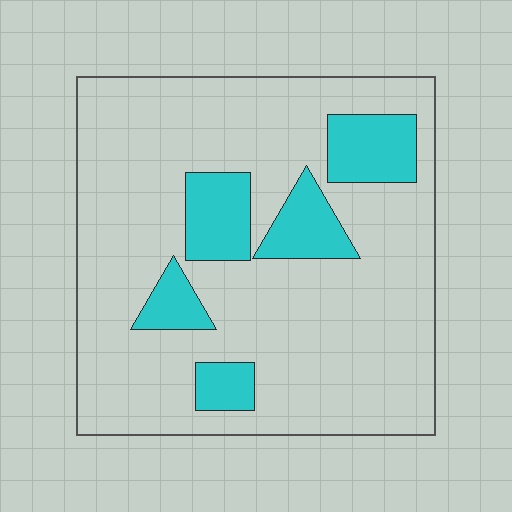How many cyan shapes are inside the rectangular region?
5.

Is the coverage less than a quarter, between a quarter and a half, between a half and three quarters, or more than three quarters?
Less than a quarter.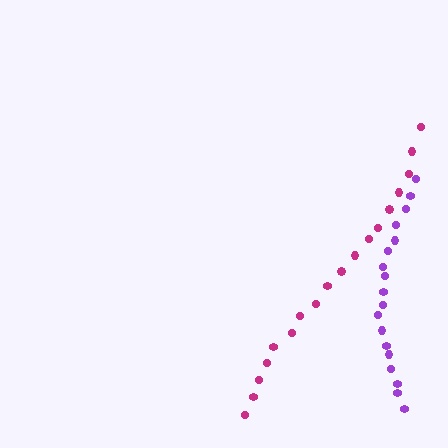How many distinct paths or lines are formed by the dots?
There are 2 distinct paths.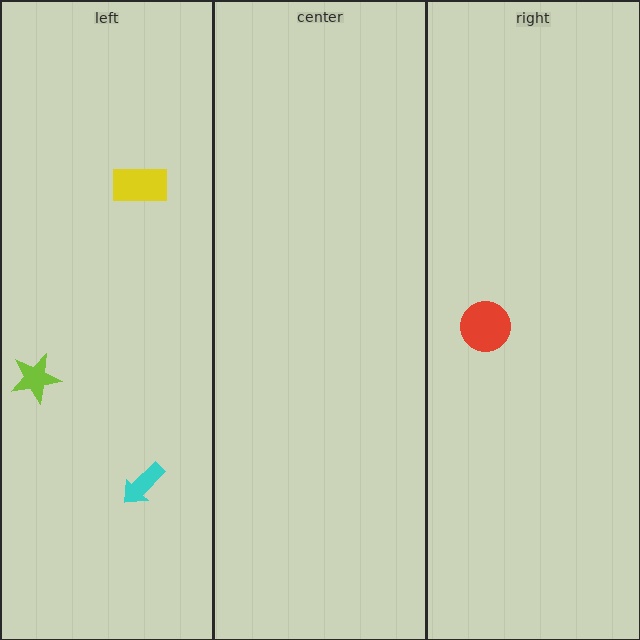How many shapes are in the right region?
1.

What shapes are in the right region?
The red circle.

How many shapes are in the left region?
3.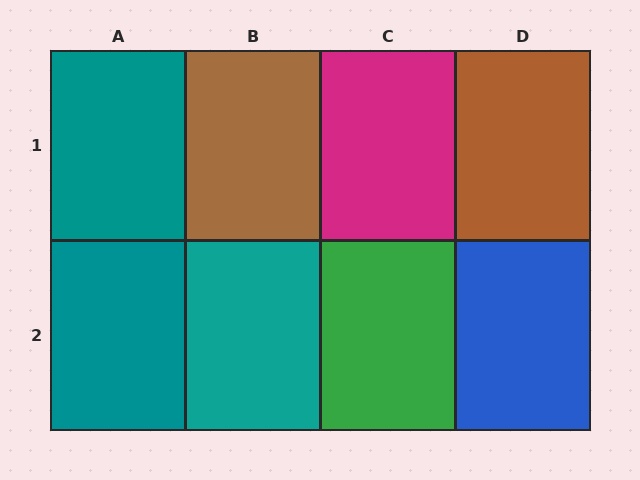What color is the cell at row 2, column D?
Blue.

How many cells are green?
1 cell is green.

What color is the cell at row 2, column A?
Teal.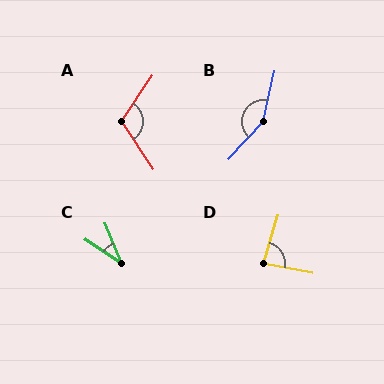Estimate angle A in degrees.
Approximately 112 degrees.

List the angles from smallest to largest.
C (34°), D (84°), A (112°), B (150°).